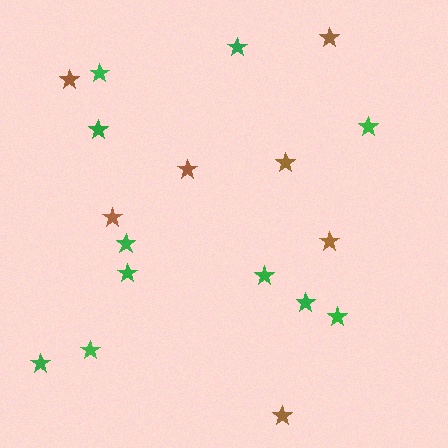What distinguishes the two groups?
There are 2 groups: one group of brown stars (7) and one group of green stars (11).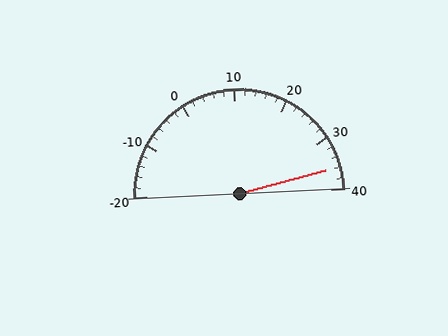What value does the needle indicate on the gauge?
The needle indicates approximately 36.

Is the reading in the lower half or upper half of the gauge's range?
The reading is in the upper half of the range (-20 to 40).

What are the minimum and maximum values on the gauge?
The gauge ranges from -20 to 40.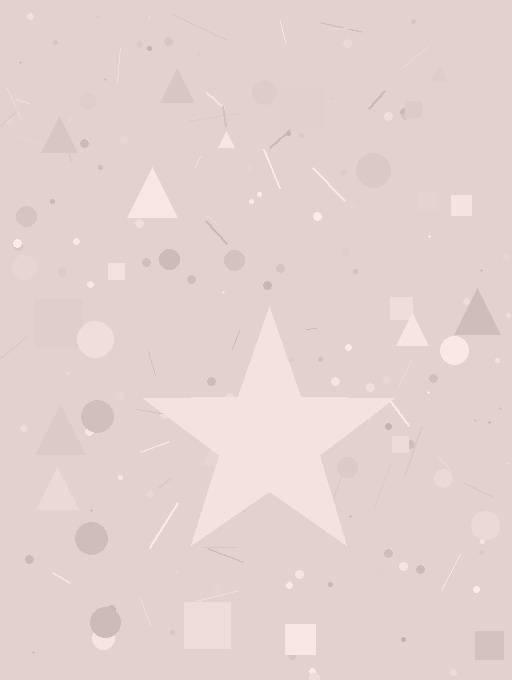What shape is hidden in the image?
A star is hidden in the image.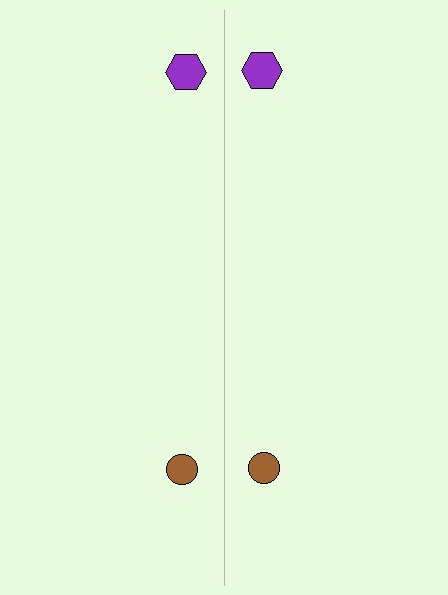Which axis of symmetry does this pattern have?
The pattern has a vertical axis of symmetry running through the center of the image.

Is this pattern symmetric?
Yes, this pattern has bilateral (reflection) symmetry.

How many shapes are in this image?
There are 4 shapes in this image.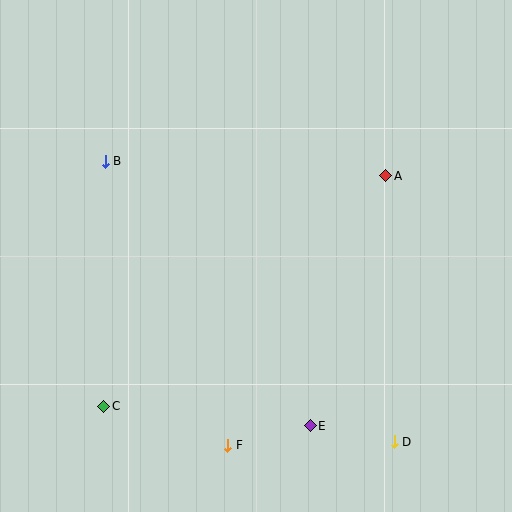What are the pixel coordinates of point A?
Point A is at (386, 176).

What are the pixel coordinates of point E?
Point E is at (310, 426).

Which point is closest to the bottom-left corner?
Point C is closest to the bottom-left corner.